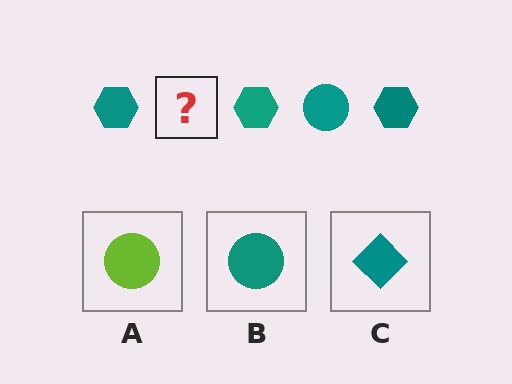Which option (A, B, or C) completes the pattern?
B.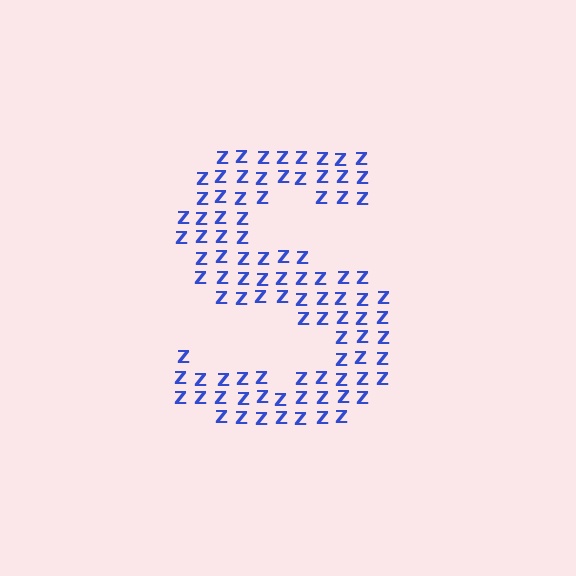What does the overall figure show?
The overall figure shows the letter S.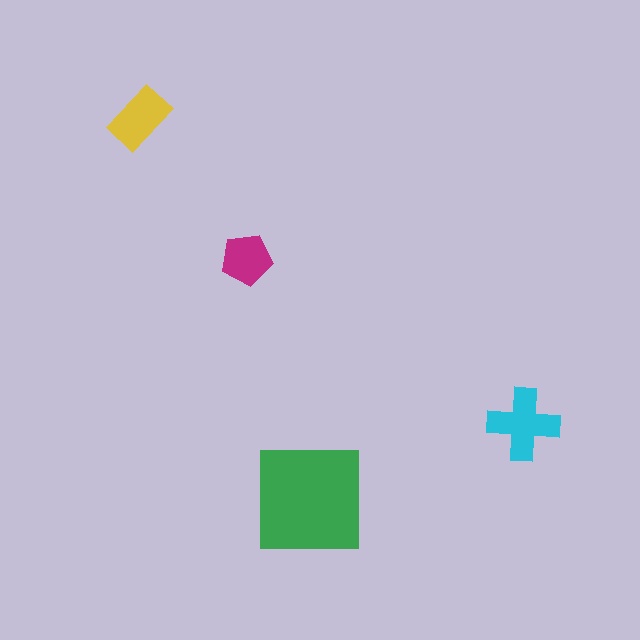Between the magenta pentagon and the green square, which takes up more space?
The green square.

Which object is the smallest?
The magenta pentagon.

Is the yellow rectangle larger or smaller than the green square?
Smaller.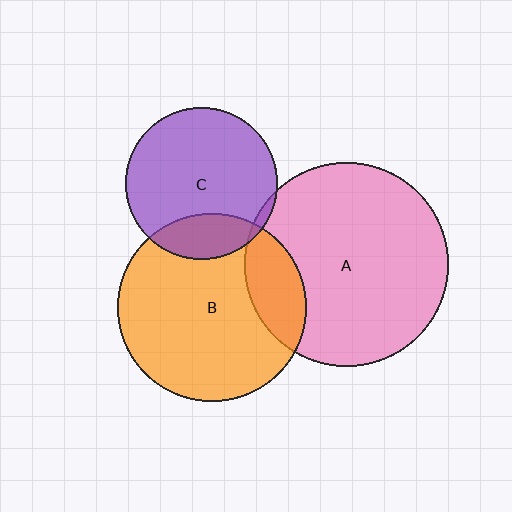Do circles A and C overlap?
Yes.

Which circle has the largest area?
Circle A (pink).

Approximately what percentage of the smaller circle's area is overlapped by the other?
Approximately 5%.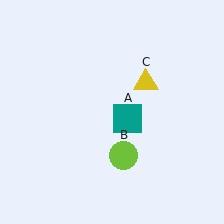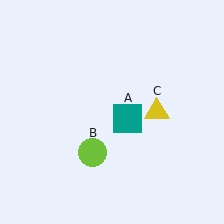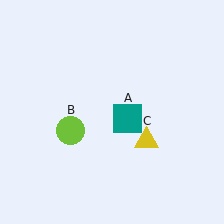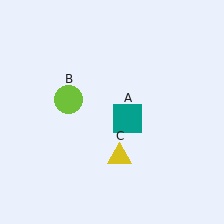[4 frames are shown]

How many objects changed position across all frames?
2 objects changed position: lime circle (object B), yellow triangle (object C).